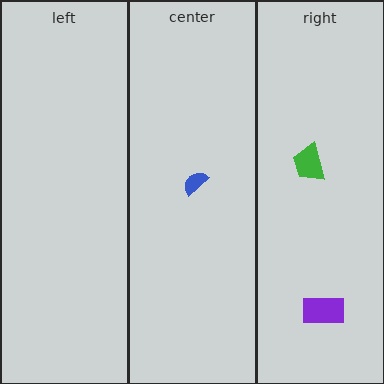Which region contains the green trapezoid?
The right region.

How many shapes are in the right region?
2.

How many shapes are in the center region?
1.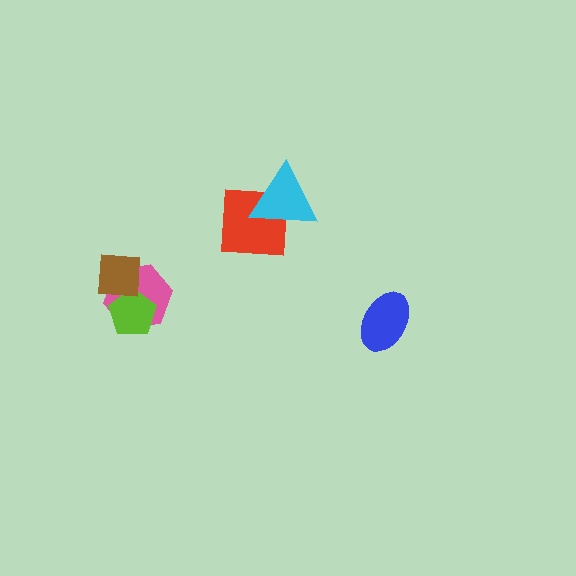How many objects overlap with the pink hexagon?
2 objects overlap with the pink hexagon.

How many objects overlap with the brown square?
2 objects overlap with the brown square.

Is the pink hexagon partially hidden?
Yes, it is partially covered by another shape.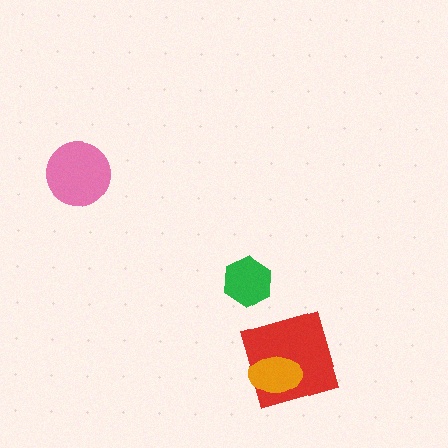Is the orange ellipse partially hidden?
No, no other shape covers it.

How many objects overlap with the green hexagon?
0 objects overlap with the green hexagon.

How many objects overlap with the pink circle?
0 objects overlap with the pink circle.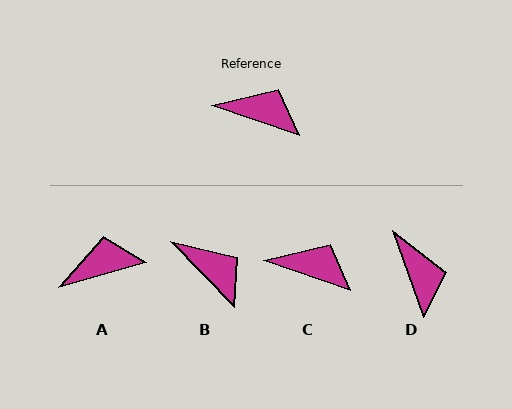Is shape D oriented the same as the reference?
No, it is off by about 52 degrees.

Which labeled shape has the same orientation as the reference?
C.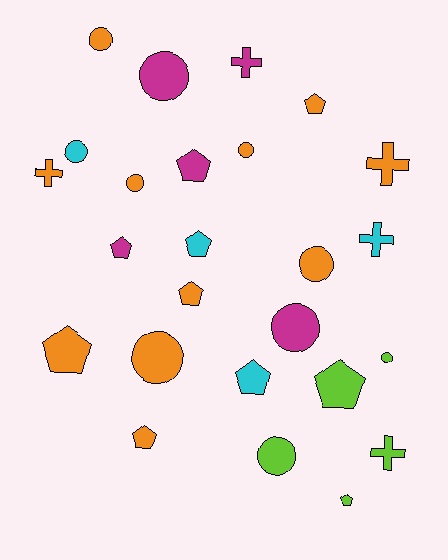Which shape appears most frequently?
Pentagon, with 10 objects.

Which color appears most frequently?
Orange, with 11 objects.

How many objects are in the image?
There are 25 objects.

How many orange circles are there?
There are 5 orange circles.